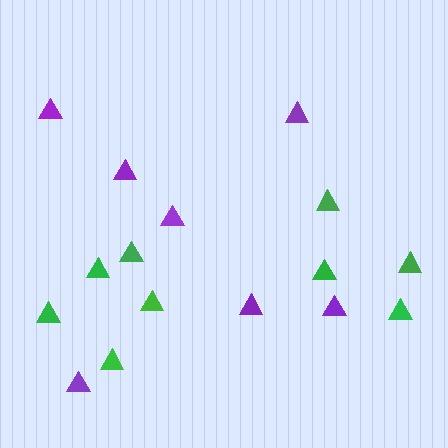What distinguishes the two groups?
There are 2 groups: one group of green triangles (9) and one group of purple triangles (7).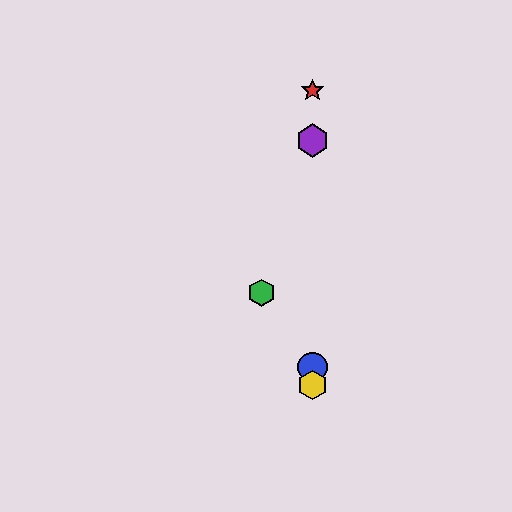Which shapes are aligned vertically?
The red star, the blue circle, the yellow hexagon, the purple hexagon are aligned vertically.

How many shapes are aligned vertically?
4 shapes (the red star, the blue circle, the yellow hexagon, the purple hexagon) are aligned vertically.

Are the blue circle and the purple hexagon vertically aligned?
Yes, both are at x≈312.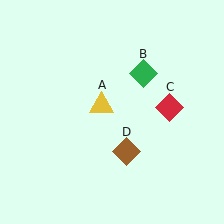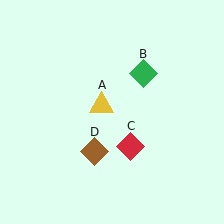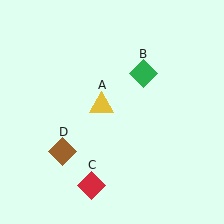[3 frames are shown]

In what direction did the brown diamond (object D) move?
The brown diamond (object D) moved left.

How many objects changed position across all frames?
2 objects changed position: red diamond (object C), brown diamond (object D).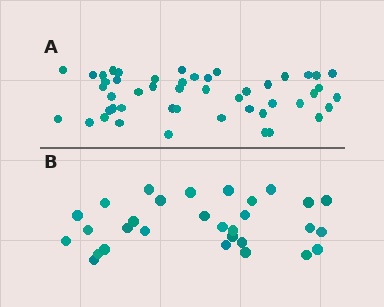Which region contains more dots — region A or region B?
Region A (the top region) has more dots.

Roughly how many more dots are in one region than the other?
Region A has approximately 20 more dots than region B.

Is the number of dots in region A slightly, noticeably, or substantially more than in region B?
Region A has substantially more. The ratio is roughly 1.6 to 1.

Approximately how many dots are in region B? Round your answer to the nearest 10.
About 30 dots.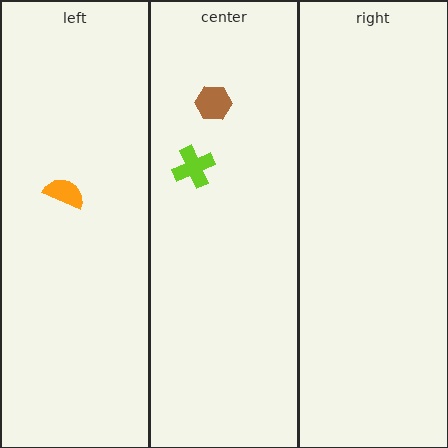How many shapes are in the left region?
1.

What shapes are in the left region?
The orange semicircle.